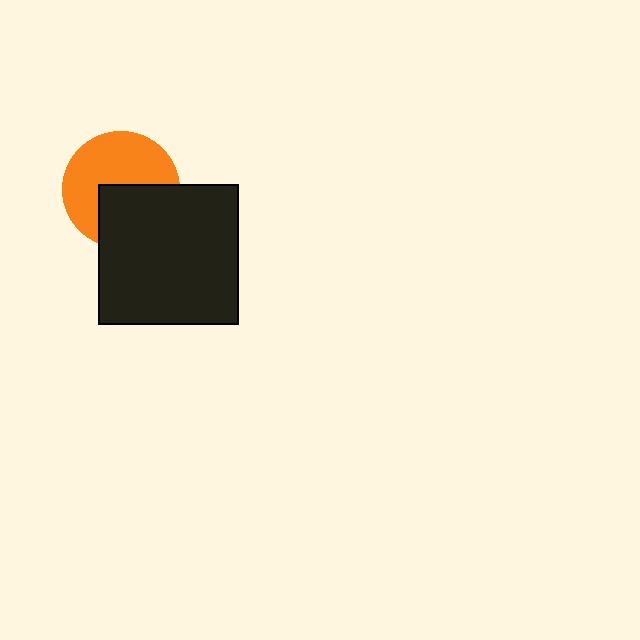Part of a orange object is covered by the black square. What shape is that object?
It is a circle.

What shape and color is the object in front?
The object in front is a black square.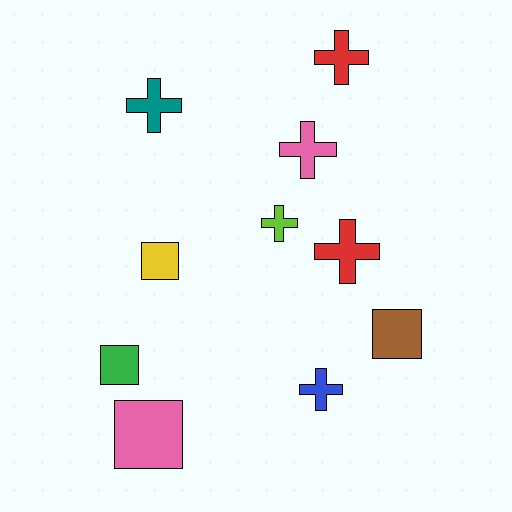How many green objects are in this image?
There is 1 green object.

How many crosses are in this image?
There are 6 crosses.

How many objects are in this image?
There are 10 objects.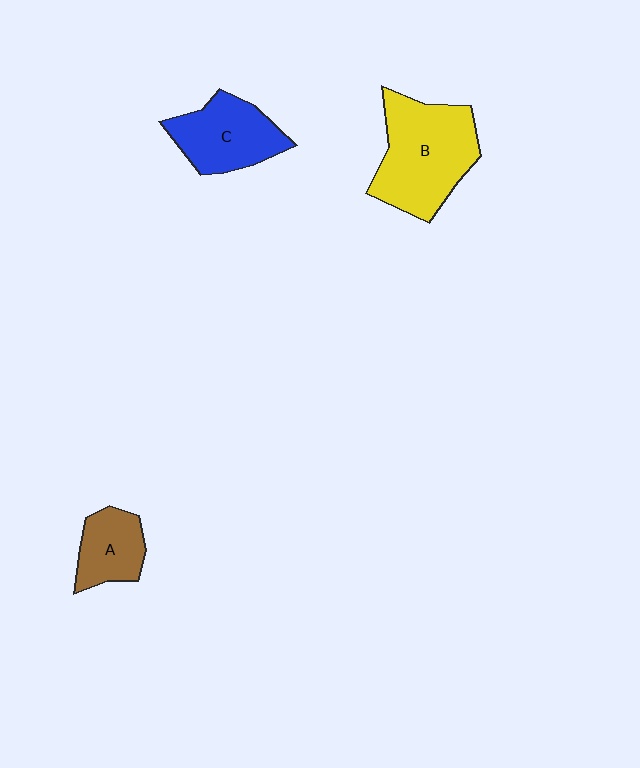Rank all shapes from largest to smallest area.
From largest to smallest: B (yellow), C (blue), A (brown).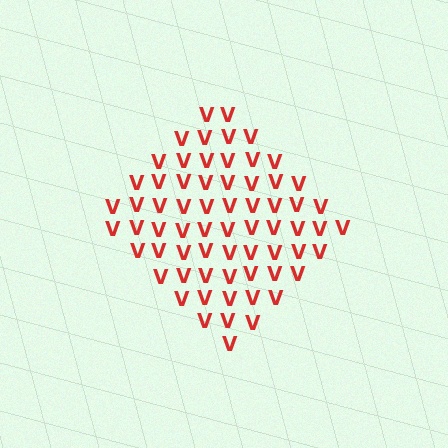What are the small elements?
The small elements are letter V's.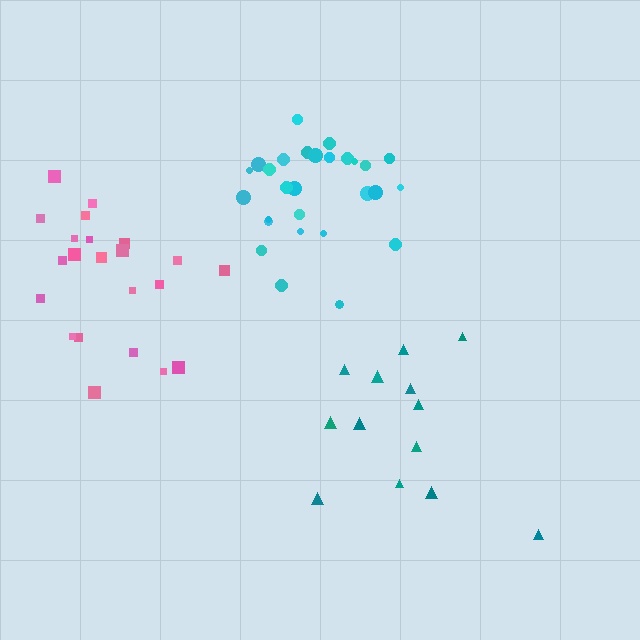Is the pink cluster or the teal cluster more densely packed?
Pink.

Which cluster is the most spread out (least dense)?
Teal.